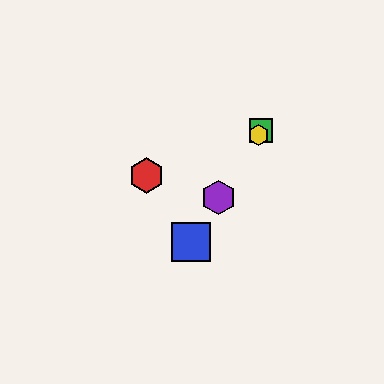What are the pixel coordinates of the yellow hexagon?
The yellow hexagon is at (258, 135).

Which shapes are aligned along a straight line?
The blue square, the green square, the yellow hexagon, the purple hexagon are aligned along a straight line.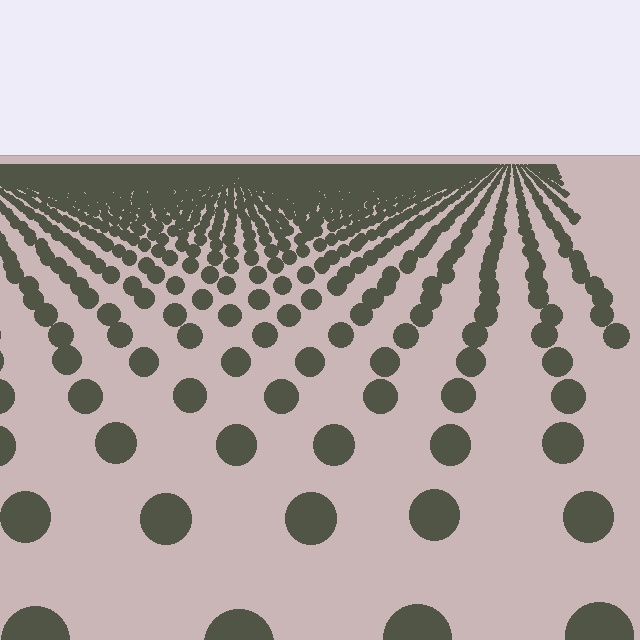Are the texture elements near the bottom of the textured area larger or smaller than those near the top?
Larger. Near the bottom, elements are closer to the viewer and appear at a bigger on-screen size.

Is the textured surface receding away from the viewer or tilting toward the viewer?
The surface is receding away from the viewer. Texture elements get smaller and denser toward the top.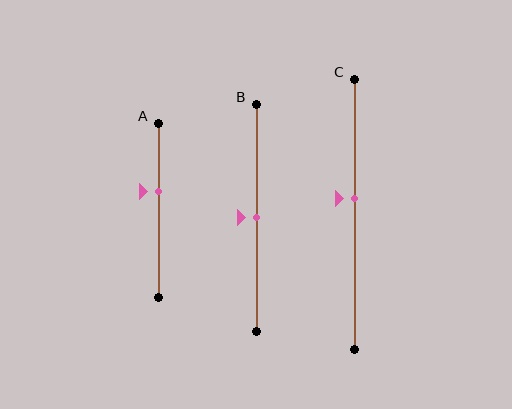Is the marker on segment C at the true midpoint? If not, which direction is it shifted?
No, the marker on segment C is shifted upward by about 6% of the segment length.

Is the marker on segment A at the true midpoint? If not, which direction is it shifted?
No, the marker on segment A is shifted upward by about 11% of the segment length.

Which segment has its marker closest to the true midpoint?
Segment B has its marker closest to the true midpoint.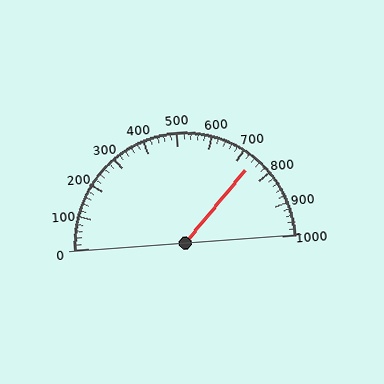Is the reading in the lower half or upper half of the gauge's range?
The reading is in the upper half of the range (0 to 1000).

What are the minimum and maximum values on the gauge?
The gauge ranges from 0 to 1000.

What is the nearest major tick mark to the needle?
The nearest major tick mark is 700.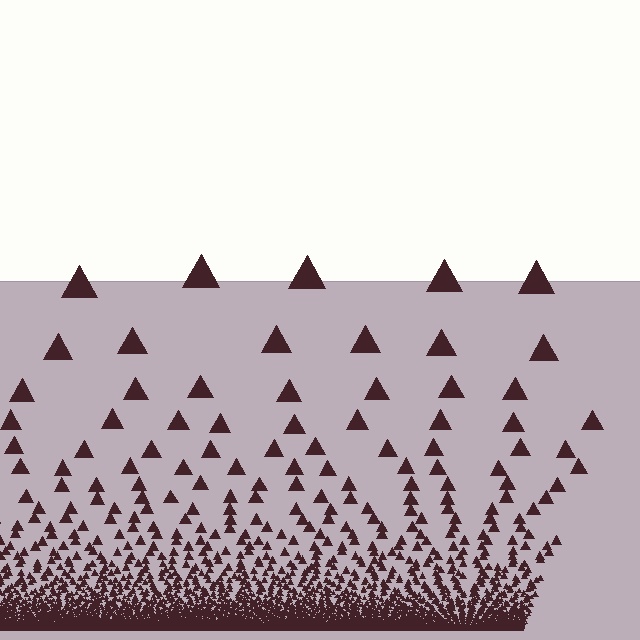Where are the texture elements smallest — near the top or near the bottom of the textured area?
Near the bottom.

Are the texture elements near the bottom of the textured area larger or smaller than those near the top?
Smaller. The gradient is inverted — elements near the bottom are smaller and denser.